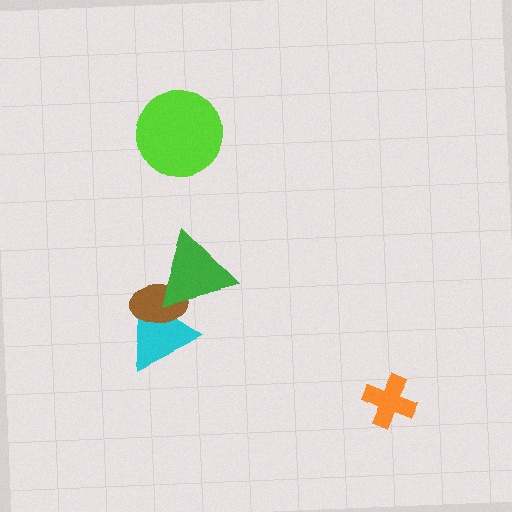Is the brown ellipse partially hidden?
Yes, it is partially covered by another shape.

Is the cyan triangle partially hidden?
Yes, it is partially covered by another shape.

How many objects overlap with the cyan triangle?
2 objects overlap with the cyan triangle.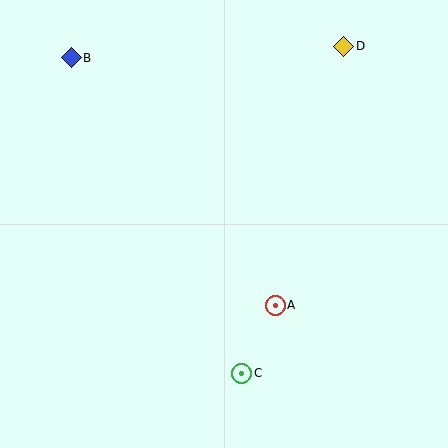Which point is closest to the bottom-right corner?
Point C is closest to the bottom-right corner.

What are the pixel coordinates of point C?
Point C is at (242, 373).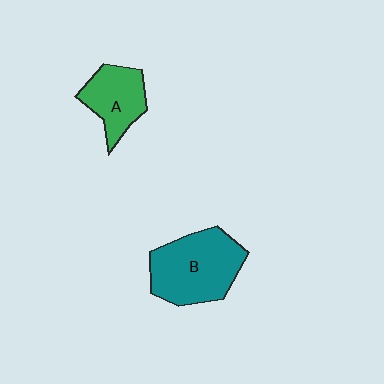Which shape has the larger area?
Shape B (teal).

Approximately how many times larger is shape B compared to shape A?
Approximately 1.6 times.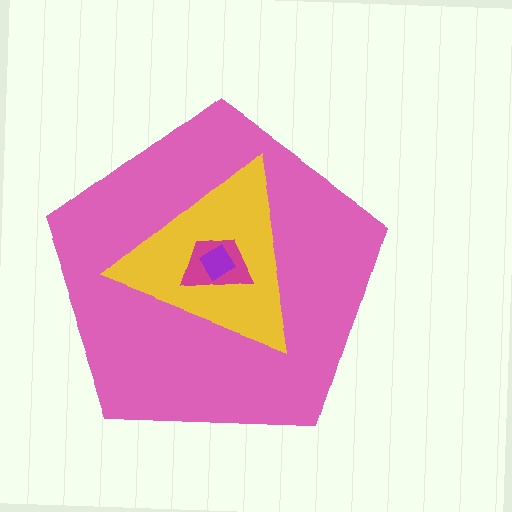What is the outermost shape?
The pink pentagon.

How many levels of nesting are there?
4.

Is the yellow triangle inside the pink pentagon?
Yes.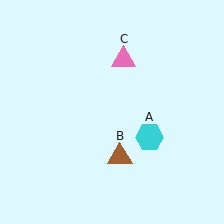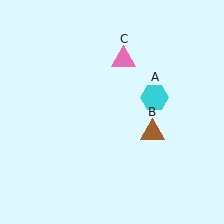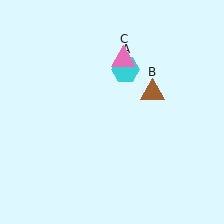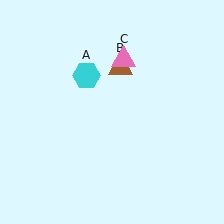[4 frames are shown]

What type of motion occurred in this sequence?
The cyan hexagon (object A), brown triangle (object B) rotated counterclockwise around the center of the scene.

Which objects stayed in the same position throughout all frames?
Pink triangle (object C) remained stationary.